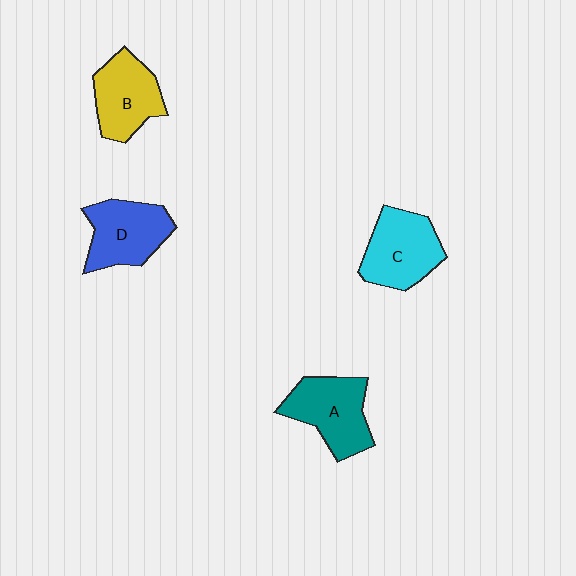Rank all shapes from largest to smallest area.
From largest to smallest: A (teal), C (cyan), D (blue), B (yellow).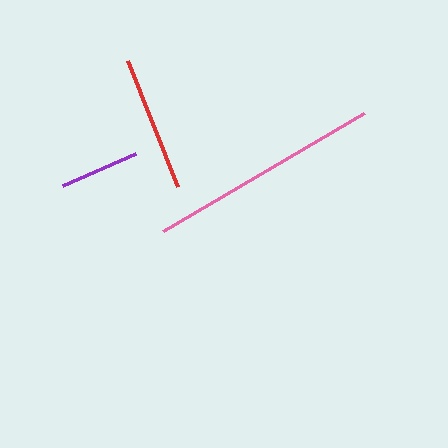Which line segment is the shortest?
The purple line is the shortest at approximately 80 pixels.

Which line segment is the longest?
The pink line is the longest at approximately 234 pixels.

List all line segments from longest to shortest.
From longest to shortest: pink, red, purple.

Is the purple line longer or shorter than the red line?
The red line is longer than the purple line.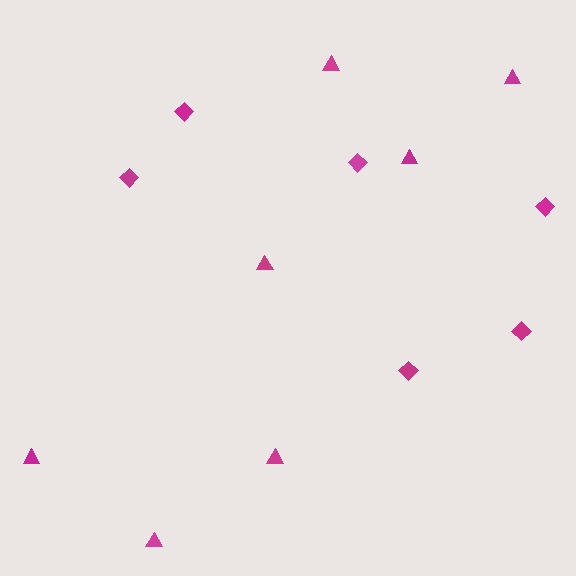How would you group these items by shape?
There are 2 groups: one group of triangles (7) and one group of diamonds (6).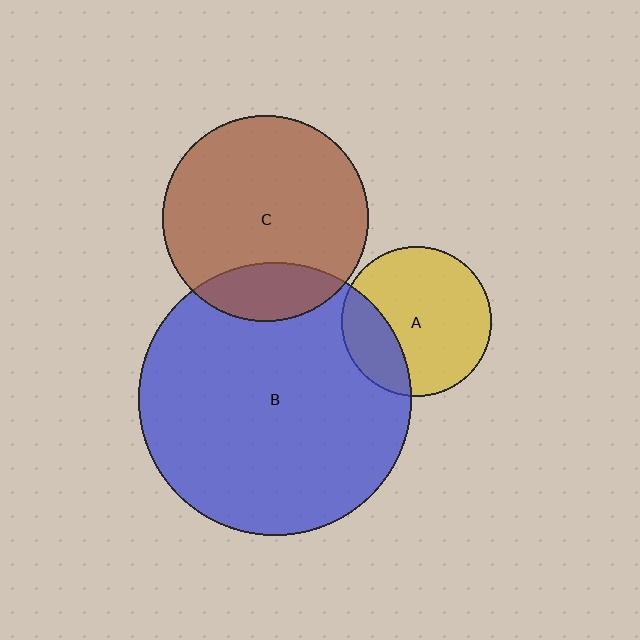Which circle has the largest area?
Circle B (blue).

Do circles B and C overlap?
Yes.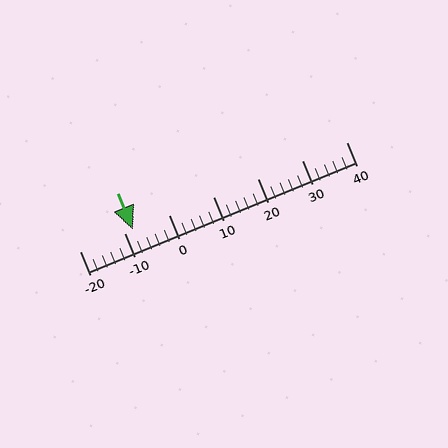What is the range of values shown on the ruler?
The ruler shows values from -20 to 40.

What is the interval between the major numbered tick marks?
The major tick marks are spaced 10 units apart.